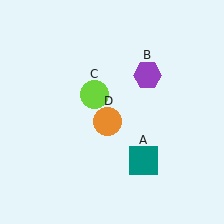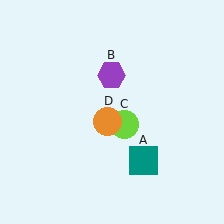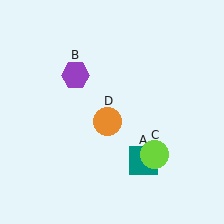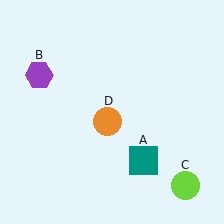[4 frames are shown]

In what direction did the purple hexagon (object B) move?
The purple hexagon (object B) moved left.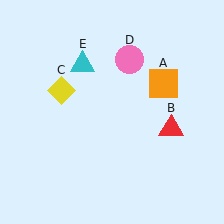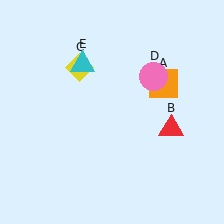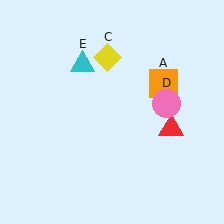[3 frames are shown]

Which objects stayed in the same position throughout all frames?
Orange square (object A) and red triangle (object B) and cyan triangle (object E) remained stationary.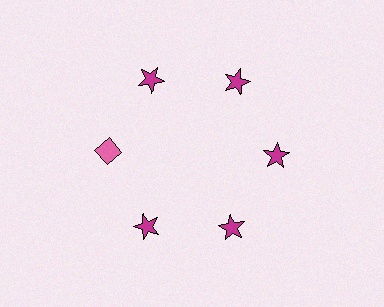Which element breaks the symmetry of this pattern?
The pink diamond at roughly the 9 o'clock position breaks the symmetry. All other shapes are magenta stars.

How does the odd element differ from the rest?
It differs in both color (pink instead of magenta) and shape (diamond instead of star).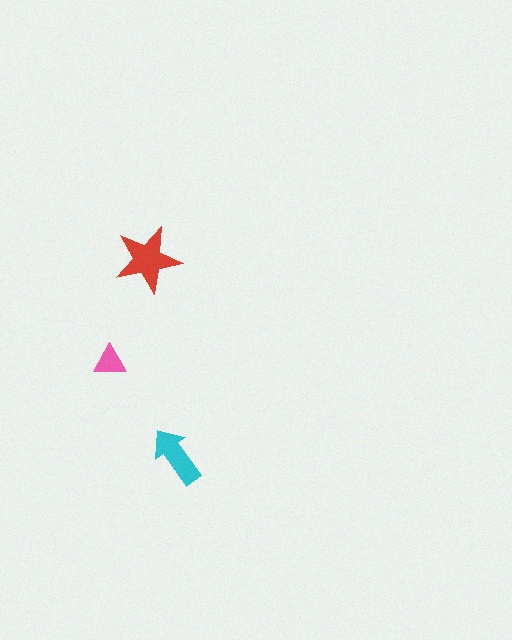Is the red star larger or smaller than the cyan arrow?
Larger.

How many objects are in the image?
There are 3 objects in the image.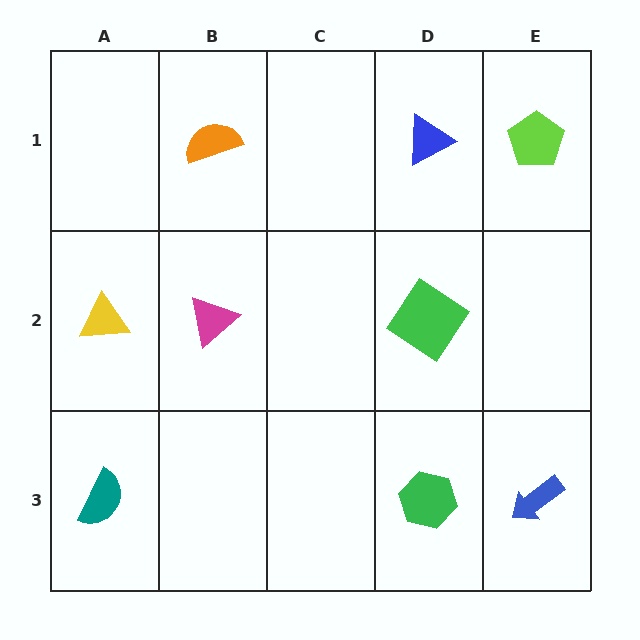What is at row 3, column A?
A teal semicircle.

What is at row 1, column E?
A lime pentagon.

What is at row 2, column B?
A magenta triangle.